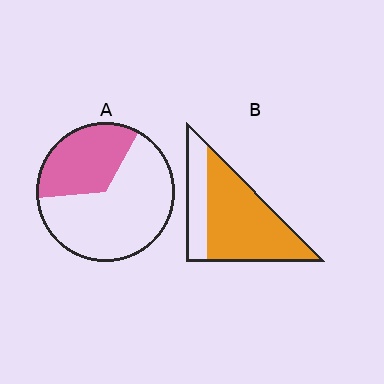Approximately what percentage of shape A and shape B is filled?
A is approximately 35% and B is approximately 70%.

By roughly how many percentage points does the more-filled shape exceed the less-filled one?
By roughly 40 percentage points (B over A).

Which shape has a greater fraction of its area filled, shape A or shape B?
Shape B.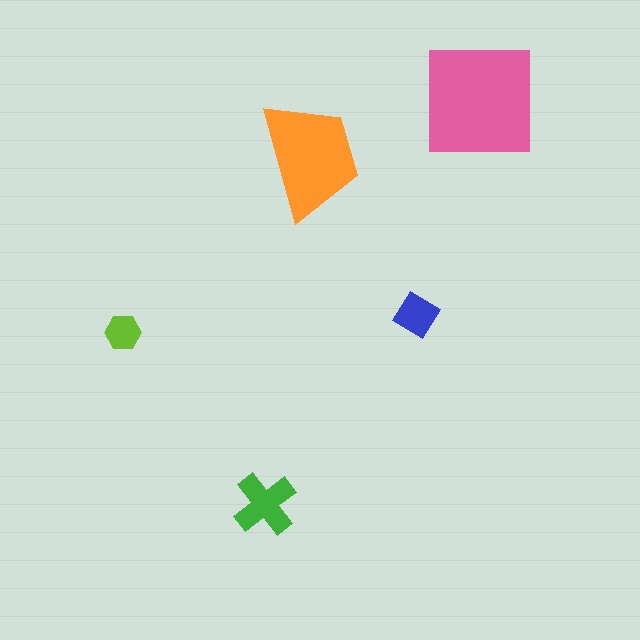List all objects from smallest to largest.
The lime hexagon, the blue diamond, the green cross, the orange trapezoid, the pink square.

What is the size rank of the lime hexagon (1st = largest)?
5th.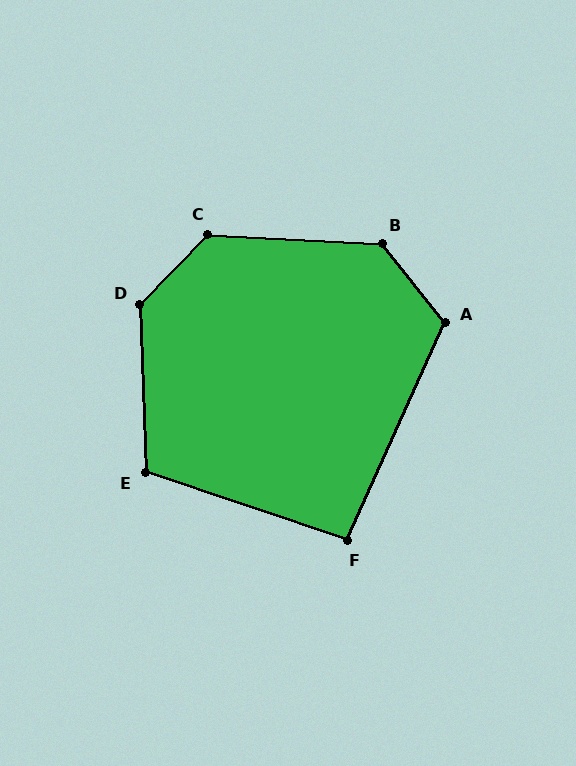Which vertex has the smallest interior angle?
F, at approximately 95 degrees.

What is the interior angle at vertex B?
Approximately 131 degrees (obtuse).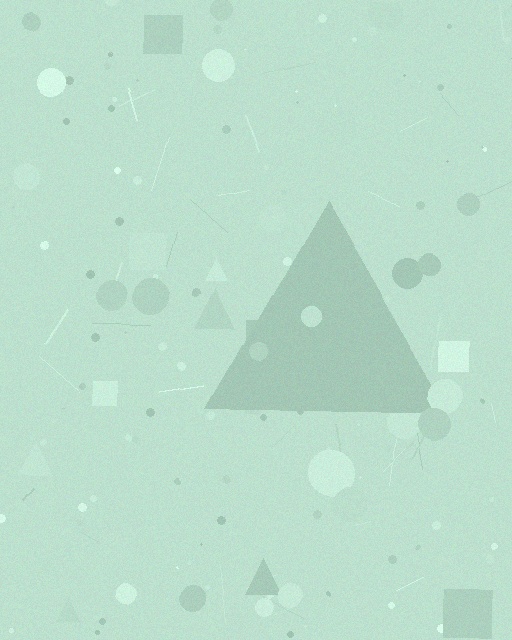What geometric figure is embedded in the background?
A triangle is embedded in the background.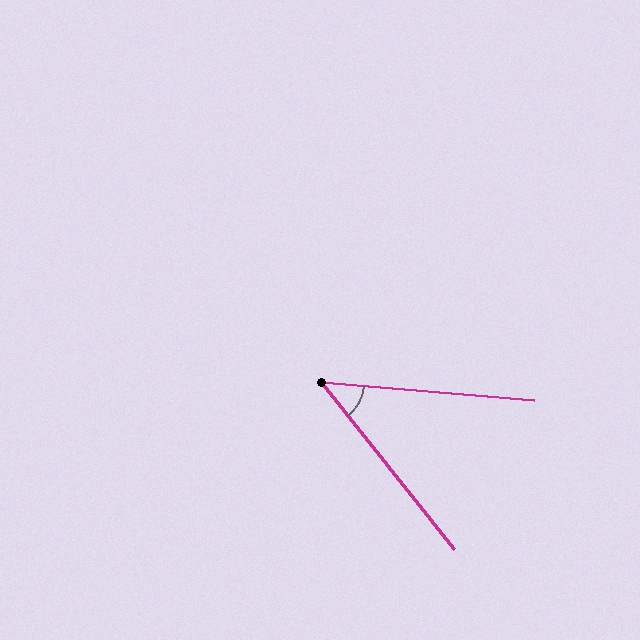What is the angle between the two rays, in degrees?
Approximately 47 degrees.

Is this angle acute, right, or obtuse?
It is acute.